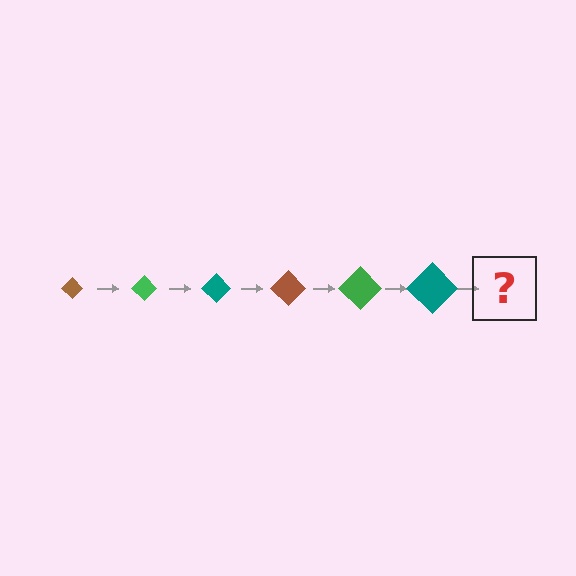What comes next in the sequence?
The next element should be a brown diamond, larger than the previous one.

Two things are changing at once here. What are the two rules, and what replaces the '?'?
The two rules are that the diamond grows larger each step and the color cycles through brown, green, and teal. The '?' should be a brown diamond, larger than the previous one.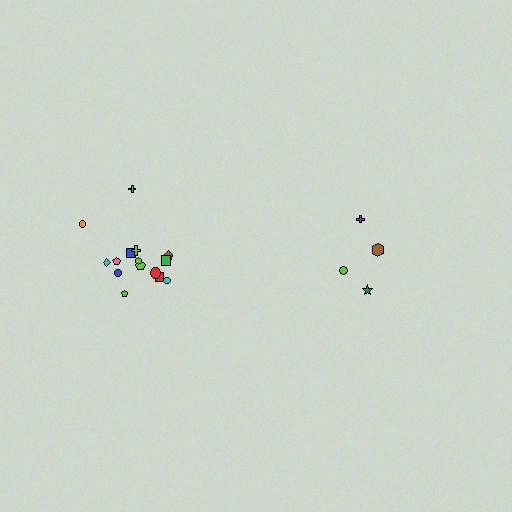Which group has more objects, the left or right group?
The left group.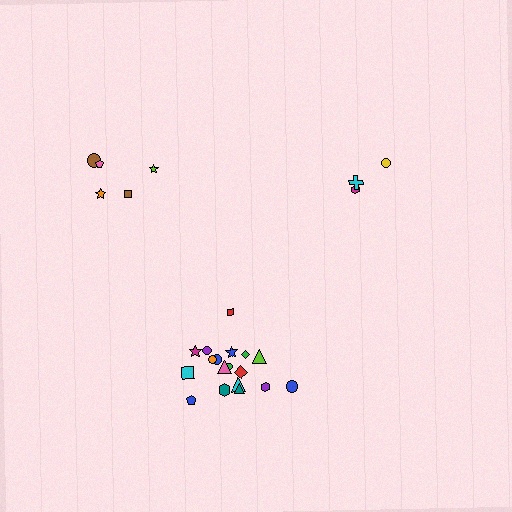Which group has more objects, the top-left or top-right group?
The top-left group.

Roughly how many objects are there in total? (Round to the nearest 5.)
Roughly 25 objects in total.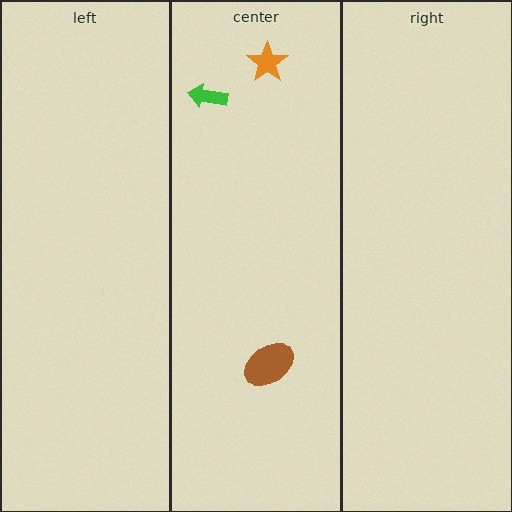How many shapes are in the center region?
3.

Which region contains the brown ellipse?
The center region.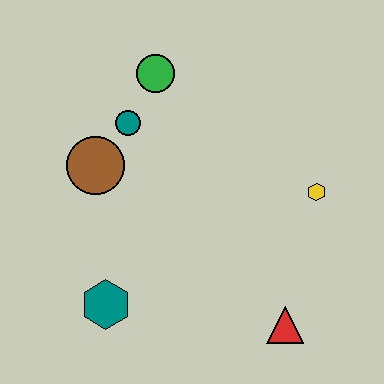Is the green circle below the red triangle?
No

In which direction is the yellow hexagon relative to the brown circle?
The yellow hexagon is to the right of the brown circle.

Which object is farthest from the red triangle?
The green circle is farthest from the red triangle.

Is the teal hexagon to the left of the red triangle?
Yes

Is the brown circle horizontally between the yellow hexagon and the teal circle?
No